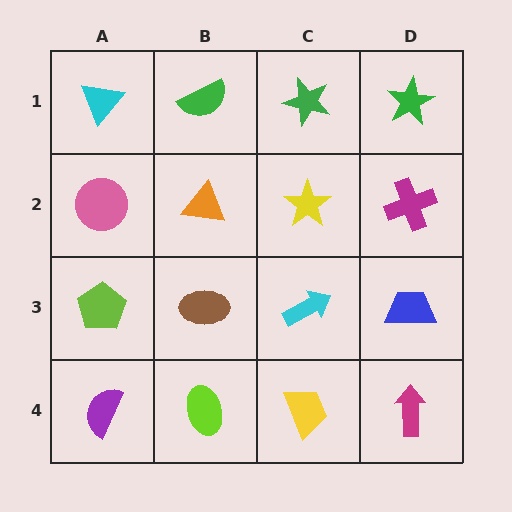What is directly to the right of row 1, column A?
A green semicircle.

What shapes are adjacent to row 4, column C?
A cyan arrow (row 3, column C), a lime ellipse (row 4, column B), a magenta arrow (row 4, column D).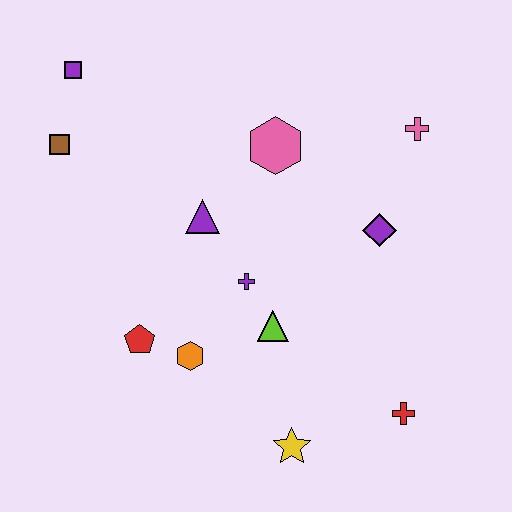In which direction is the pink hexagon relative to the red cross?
The pink hexagon is above the red cross.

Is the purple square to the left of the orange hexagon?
Yes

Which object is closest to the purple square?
The brown square is closest to the purple square.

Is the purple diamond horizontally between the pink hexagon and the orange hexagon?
No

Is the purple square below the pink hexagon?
No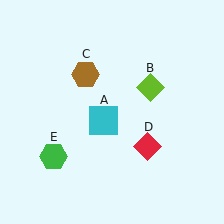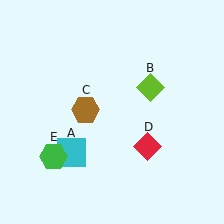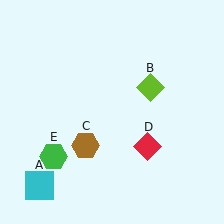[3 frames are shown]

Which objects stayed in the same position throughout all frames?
Lime diamond (object B) and red diamond (object D) and green hexagon (object E) remained stationary.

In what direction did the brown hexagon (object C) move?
The brown hexagon (object C) moved down.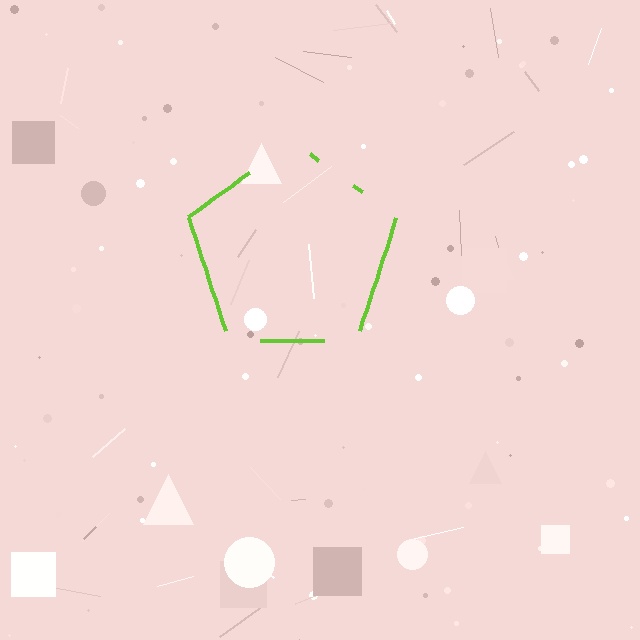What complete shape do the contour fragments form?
The contour fragments form a pentagon.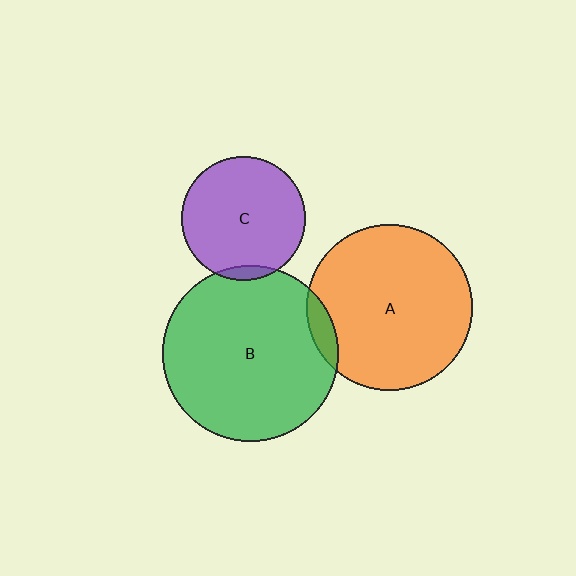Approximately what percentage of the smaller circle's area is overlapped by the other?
Approximately 5%.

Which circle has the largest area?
Circle B (green).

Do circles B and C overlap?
Yes.